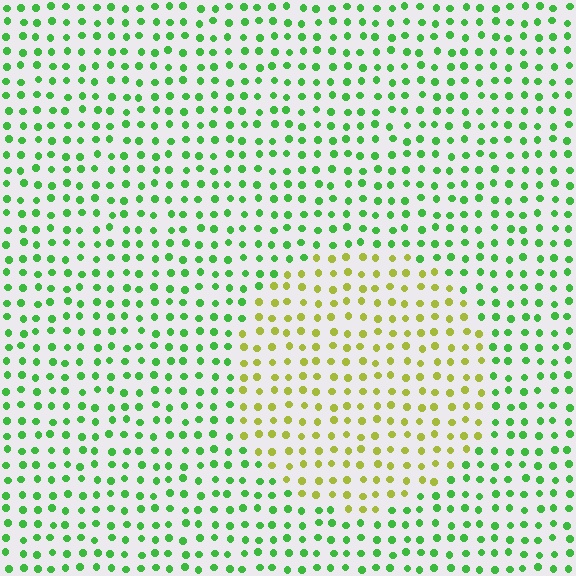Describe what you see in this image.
The image is filled with small green elements in a uniform arrangement. A circle-shaped region is visible where the elements are tinted to a slightly different hue, forming a subtle color boundary.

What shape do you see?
I see a circle.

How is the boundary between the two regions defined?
The boundary is defined purely by a slight shift in hue (about 51 degrees). Spacing, size, and orientation are identical on both sides.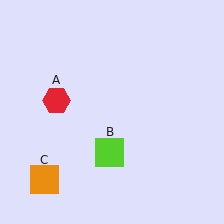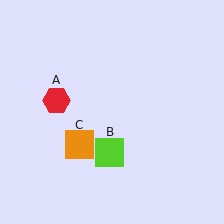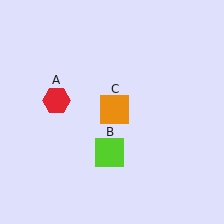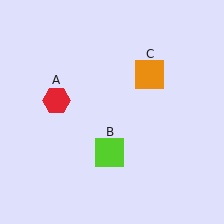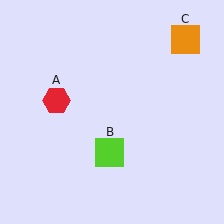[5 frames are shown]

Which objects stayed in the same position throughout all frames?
Red hexagon (object A) and lime square (object B) remained stationary.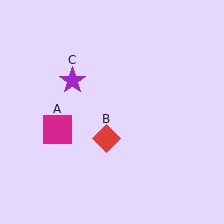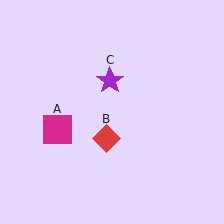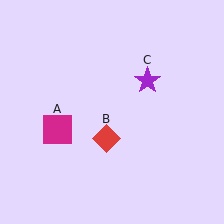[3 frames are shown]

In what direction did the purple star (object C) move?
The purple star (object C) moved right.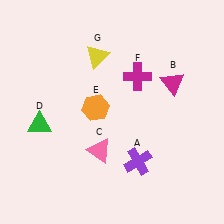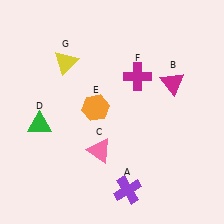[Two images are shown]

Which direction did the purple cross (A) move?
The purple cross (A) moved down.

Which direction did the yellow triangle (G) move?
The yellow triangle (G) moved left.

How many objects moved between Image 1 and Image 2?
2 objects moved between the two images.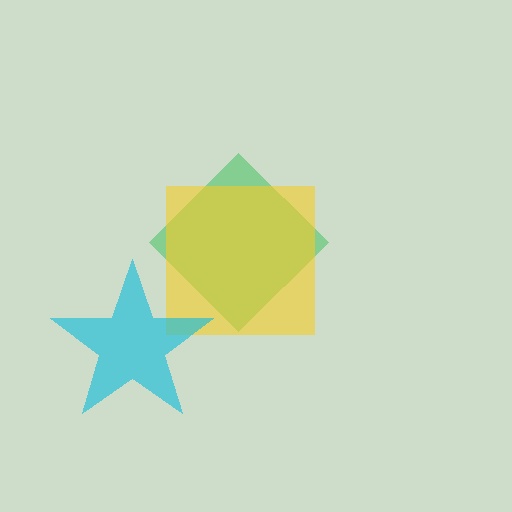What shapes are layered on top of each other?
The layered shapes are: a green diamond, a yellow square, a cyan star.